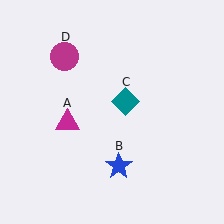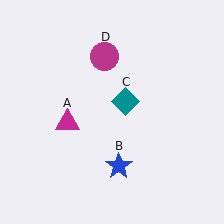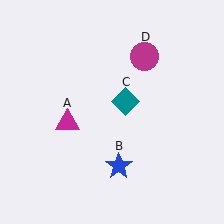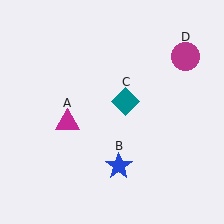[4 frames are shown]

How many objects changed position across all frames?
1 object changed position: magenta circle (object D).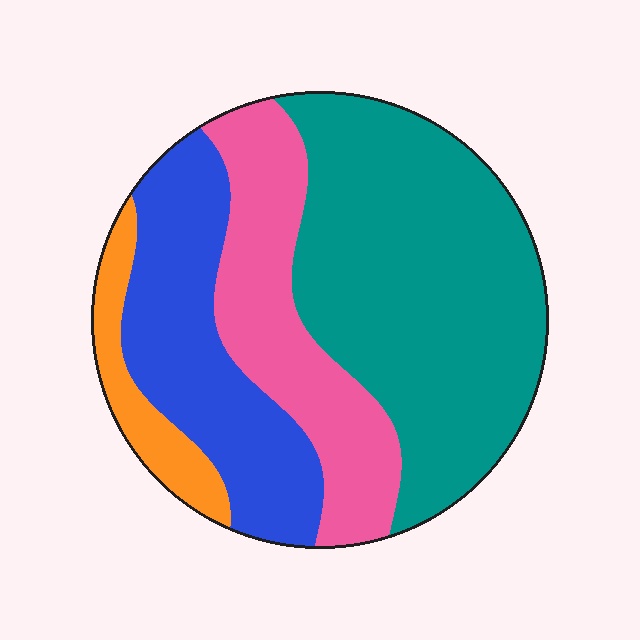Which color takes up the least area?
Orange, at roughly 10%.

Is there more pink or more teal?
Teal.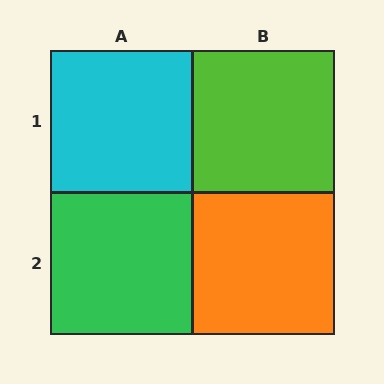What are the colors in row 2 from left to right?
Green, orange.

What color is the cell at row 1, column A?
Cyan.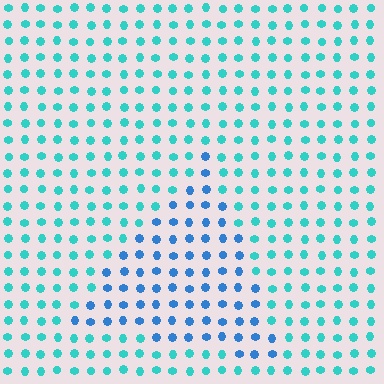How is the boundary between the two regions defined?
The boundary is defined purely by a slight shift in hue (about 35 degrees). Spacing, size, and orientation are identical on both sides.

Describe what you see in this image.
The image is filled with small cyan elements in a uniform arrangement. A triangle-shaped region is visible where the elements are tinted to a slightly different hue, forming a subtle color boundary.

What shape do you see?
I see a triangle.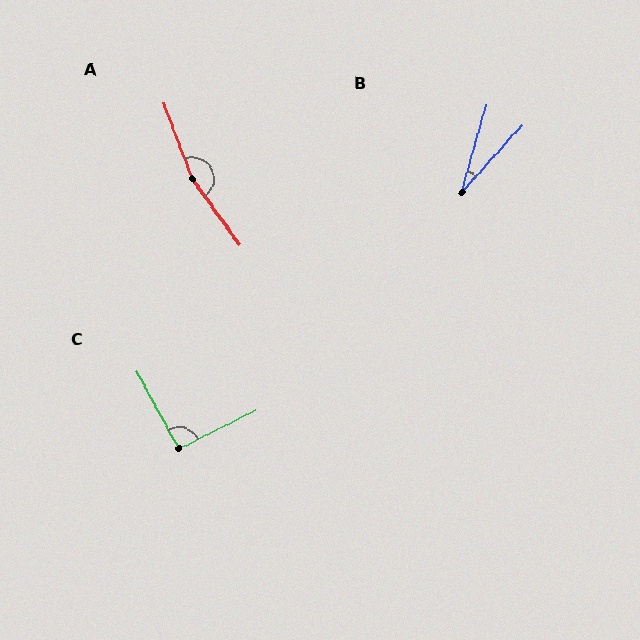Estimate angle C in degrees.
Approximately 92 degrees.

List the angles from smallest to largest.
B (26°), C (92°), A (165°).